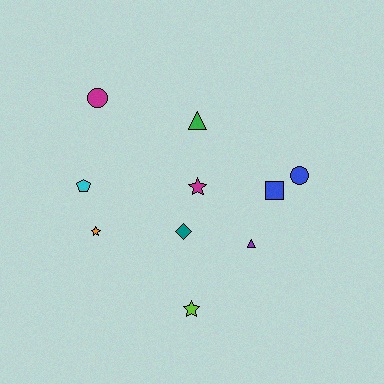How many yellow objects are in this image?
There are no yellow objects.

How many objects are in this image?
There are 10 objects.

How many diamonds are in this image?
There is 1 diamond.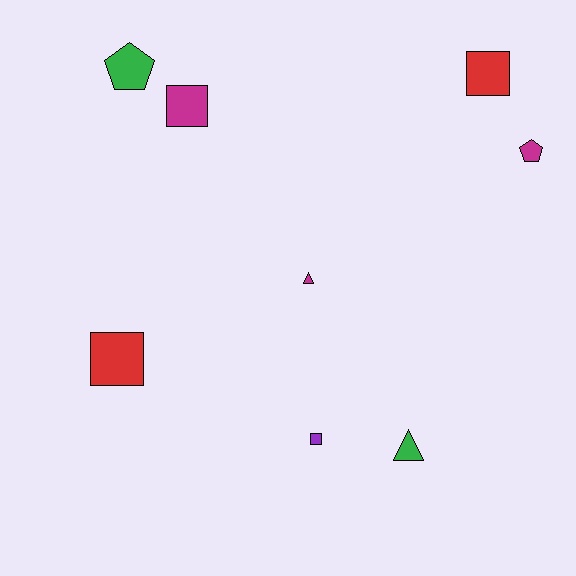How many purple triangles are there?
There are no purple triangles.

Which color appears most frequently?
Magenta, with 3 objects.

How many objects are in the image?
There are 8 objects.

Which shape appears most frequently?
Square, with 4 objects.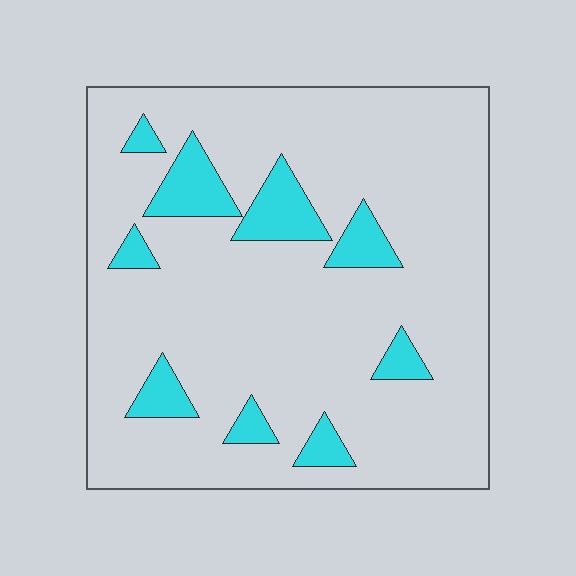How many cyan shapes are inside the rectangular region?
9.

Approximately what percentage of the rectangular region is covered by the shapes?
Approximately 15%.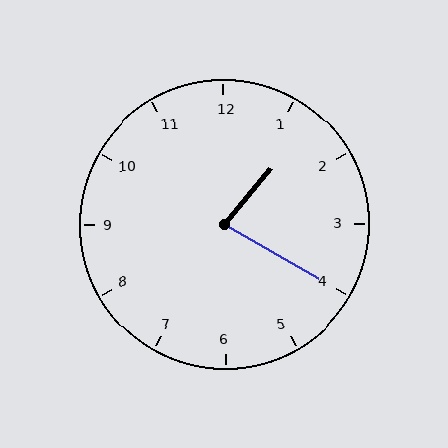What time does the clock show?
1:20.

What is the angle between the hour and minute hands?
Approximately 80 degrees.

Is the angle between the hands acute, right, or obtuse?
It is acute.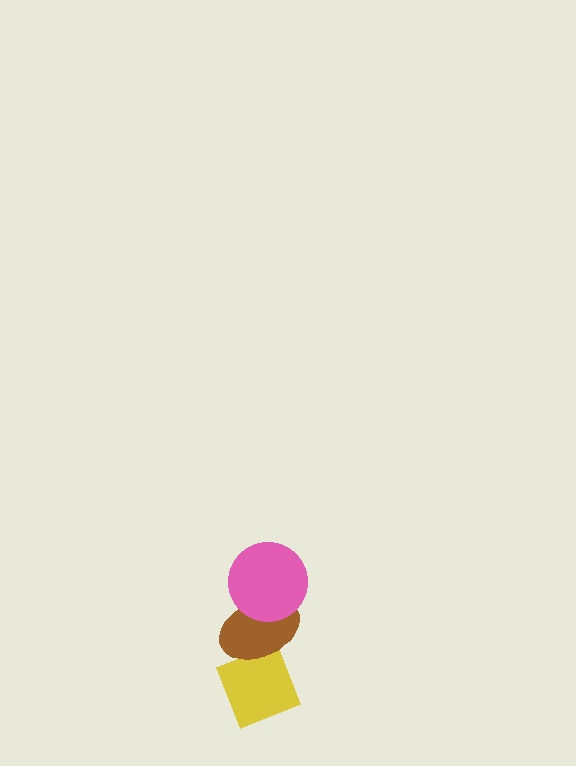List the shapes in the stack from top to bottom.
From top to bottom: the pink circle, the brown ellipse, the yellow diamond.